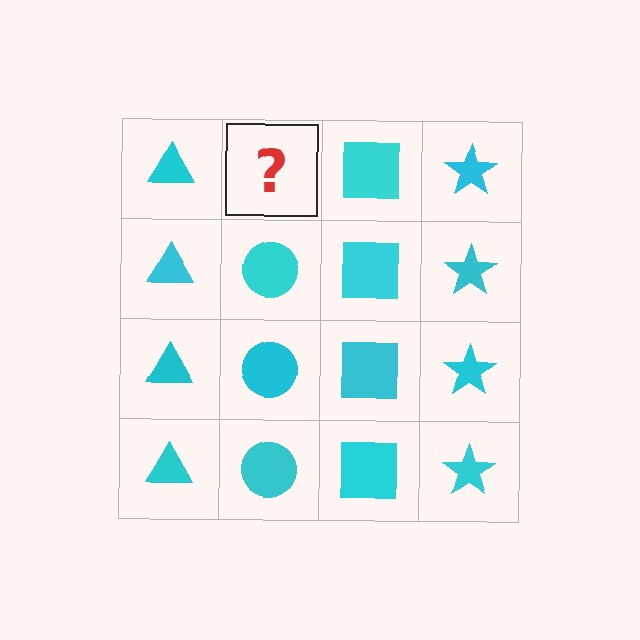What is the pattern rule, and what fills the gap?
The rule is that each column has a consistent shape. The gap should be filled with a cyan circle.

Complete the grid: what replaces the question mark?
The question mark should be replaced with a cyan circle.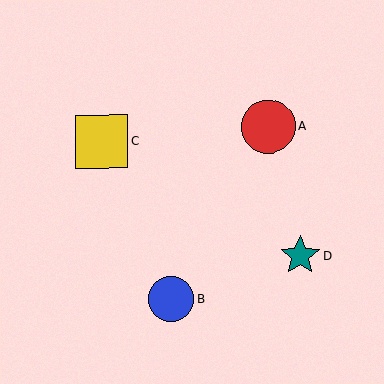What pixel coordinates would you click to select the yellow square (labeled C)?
Click at (101, 141) to select the yellow square C.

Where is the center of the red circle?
The center of the red circle is at (268, 126).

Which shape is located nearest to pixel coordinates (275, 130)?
The red circle (labeled A) at (268, 126) is nearest to that location.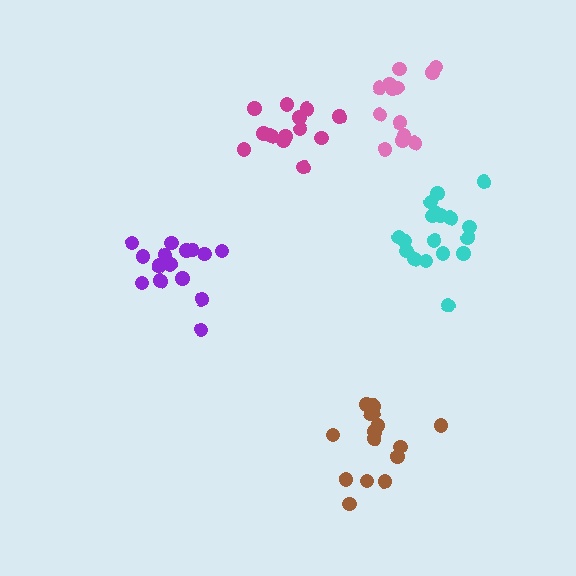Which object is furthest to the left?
The purple cluster is leftmost.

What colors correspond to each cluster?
The clusters are colored: cyan, magenta, brown, pink, purple.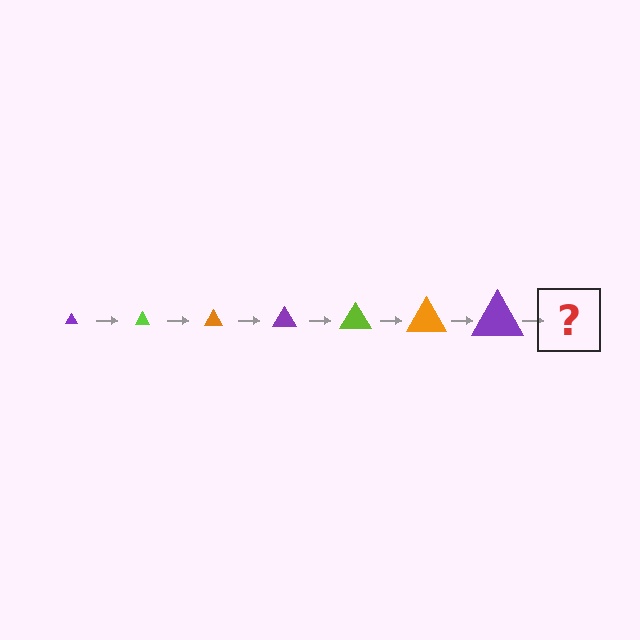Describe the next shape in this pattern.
It should be a lime triangle, larger than the previous one.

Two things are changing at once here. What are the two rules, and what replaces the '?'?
The two rules are that the triangle grows larger each step and the color cycles through purple, lime, and orange. The '?' should be a lime triangle, larger than the previous one.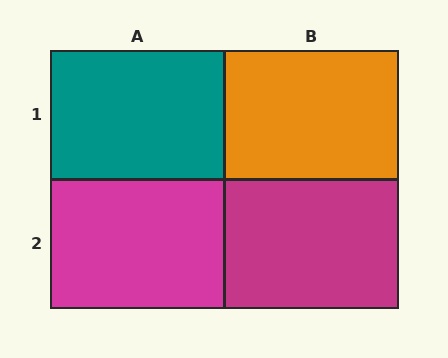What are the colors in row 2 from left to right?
Magenta, magenta.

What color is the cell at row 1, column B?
Orange.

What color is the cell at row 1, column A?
Teal.